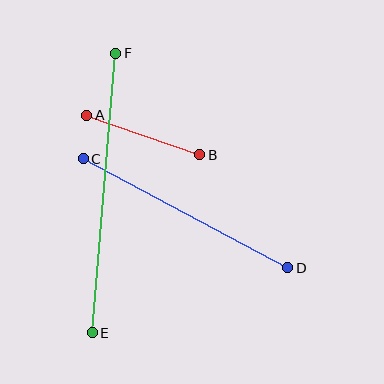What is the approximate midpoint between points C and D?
The midpoint is at approximately (186, 213) pixels.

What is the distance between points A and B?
The distance is approximately 120 pixels.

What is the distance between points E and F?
The distance is approximately 281 pixels.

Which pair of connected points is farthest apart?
Points E and F are farthest apart.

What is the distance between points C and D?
The distance is approximately 232 pixels.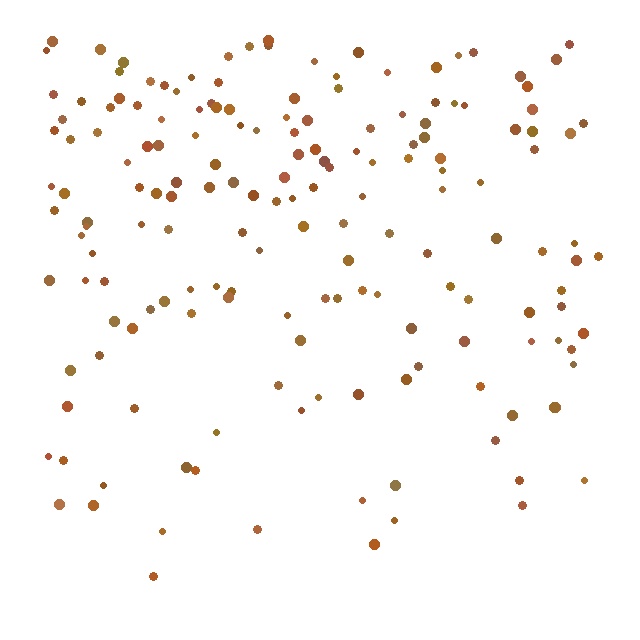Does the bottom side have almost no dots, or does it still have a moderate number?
Still a moderate number, just noticeably fewer than the top.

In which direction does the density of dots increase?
From bottom to top, with the top side densest.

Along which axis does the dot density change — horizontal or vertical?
Vertical.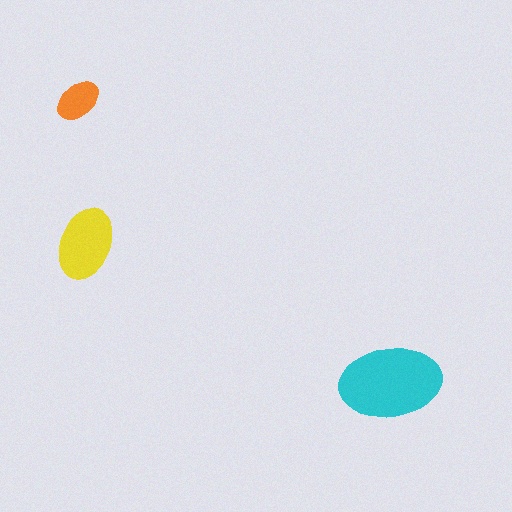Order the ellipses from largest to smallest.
the cyan one, the yellow one, the orange one.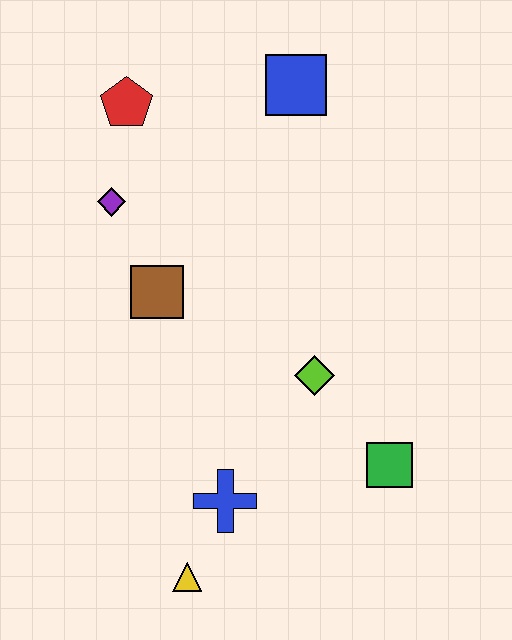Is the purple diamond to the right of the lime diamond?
No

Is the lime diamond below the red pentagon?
Yes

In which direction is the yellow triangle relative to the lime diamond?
The yellow triangle is below the lime diamond.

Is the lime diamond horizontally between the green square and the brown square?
Yes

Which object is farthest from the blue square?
The yellow triangle is farthest from the blue square.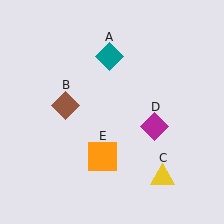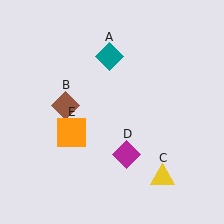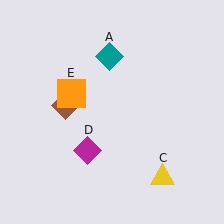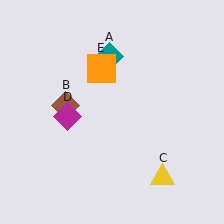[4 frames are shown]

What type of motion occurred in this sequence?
The magenta diamond (object D), orange square (object E) rotated clockwise around the center of the scene.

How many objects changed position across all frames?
2 objects changed position: magenta diamond (object D), orange square (object E).